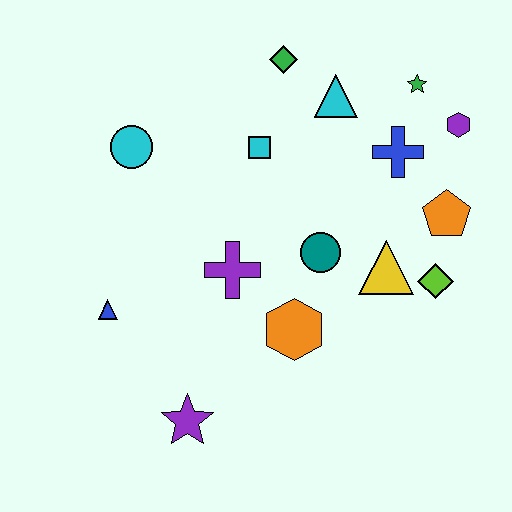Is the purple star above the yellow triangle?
No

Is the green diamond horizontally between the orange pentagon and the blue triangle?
Yes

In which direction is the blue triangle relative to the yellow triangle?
The blue triangle is to the left of the yellow triangle.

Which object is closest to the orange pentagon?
The lime diamond is closest to the orange pentagon.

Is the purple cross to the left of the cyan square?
Yes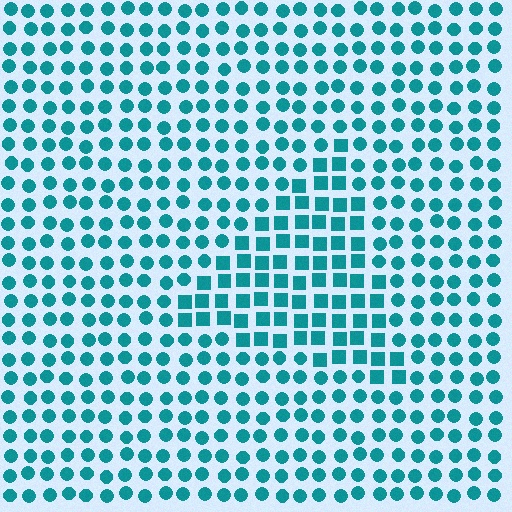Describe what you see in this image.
The image is filled with small teal elements arranged in a uniform grid. A triangle-shaped region contains squares, while the surrounding area contains circles. The boundary is defined purely by the change in element shape.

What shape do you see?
I see a triangle.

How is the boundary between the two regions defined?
The boundary is defined by a change in element shape: squares inside vs. circles outside. All elements share the same color and spacing.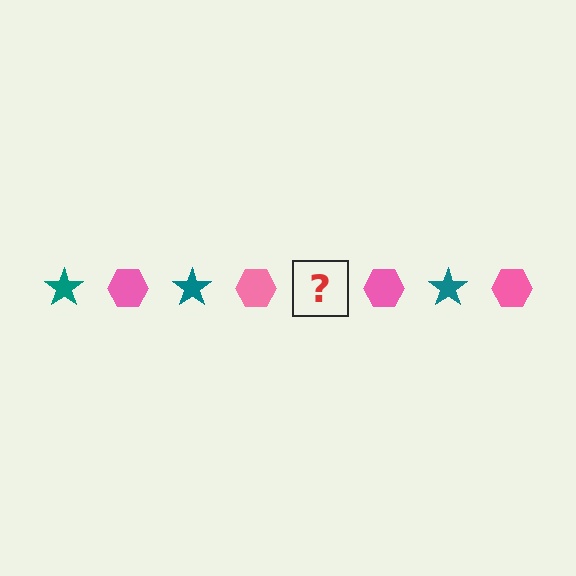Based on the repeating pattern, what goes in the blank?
The blank should be a teal star.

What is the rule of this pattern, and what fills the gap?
The rule is that the pattern alternates between teal star and pink hexagon. The gap should be filled with a teal star.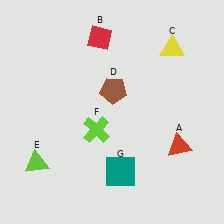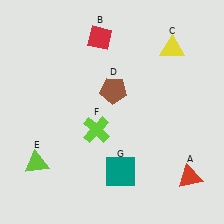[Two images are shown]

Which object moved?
The red triangle (A) moved down.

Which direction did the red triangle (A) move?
The red triangle (A) moved down.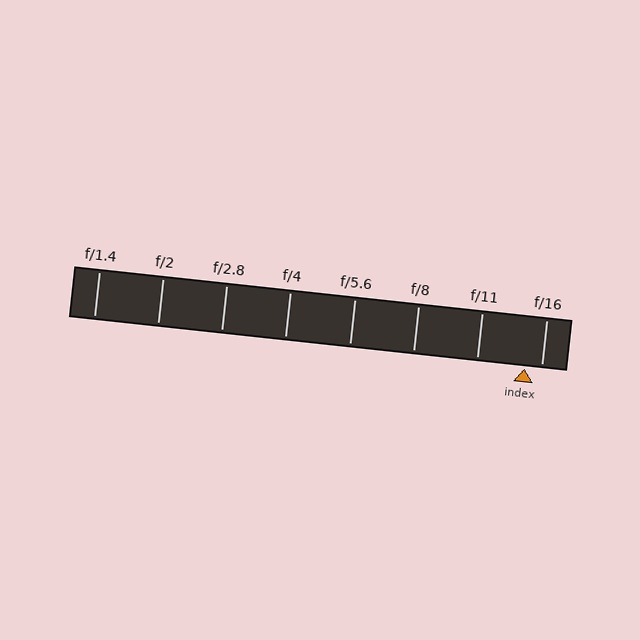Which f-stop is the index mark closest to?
The index mark is closest to f/16.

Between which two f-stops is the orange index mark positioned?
The index mark is between f/11 and f/16.